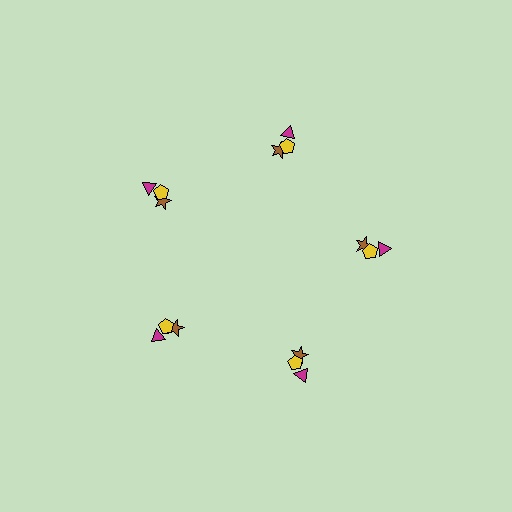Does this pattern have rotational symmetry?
Yes, this pattern has 5-fold rotational symmetry. It looks the same after rotating 72 degrees around the center.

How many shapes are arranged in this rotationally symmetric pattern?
There are 15 shapes, arranged in 5 groups of 3.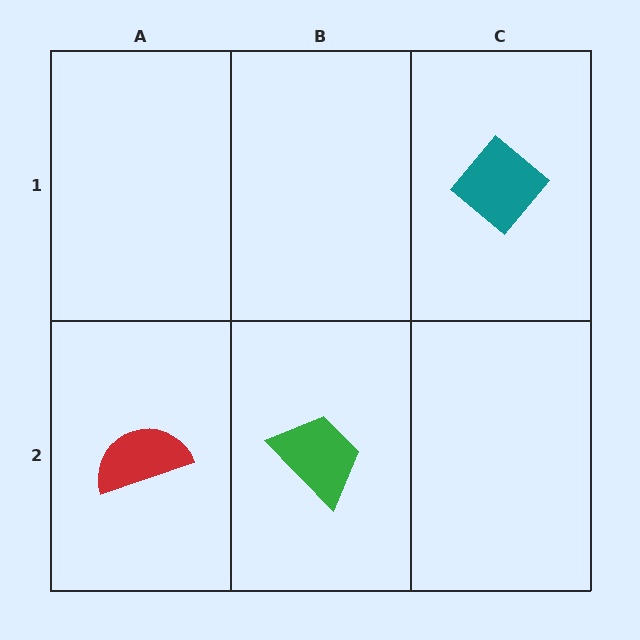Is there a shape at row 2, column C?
No, that cell is empty.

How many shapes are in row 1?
1 shape.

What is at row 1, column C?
A teal diamond.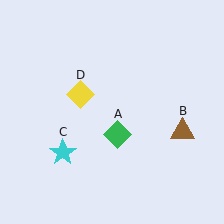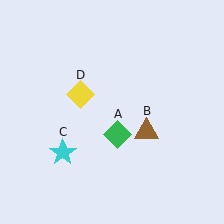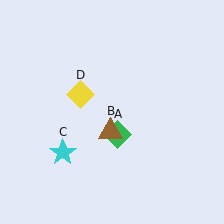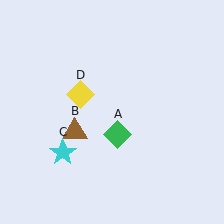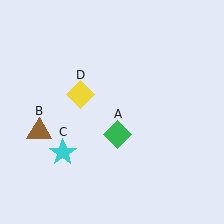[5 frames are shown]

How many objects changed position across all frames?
1 object changed position: brown triangle (object B).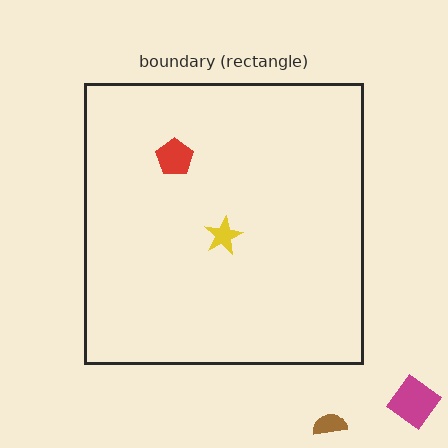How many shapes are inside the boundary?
2 inside, 2 outside.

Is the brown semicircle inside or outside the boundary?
Outside.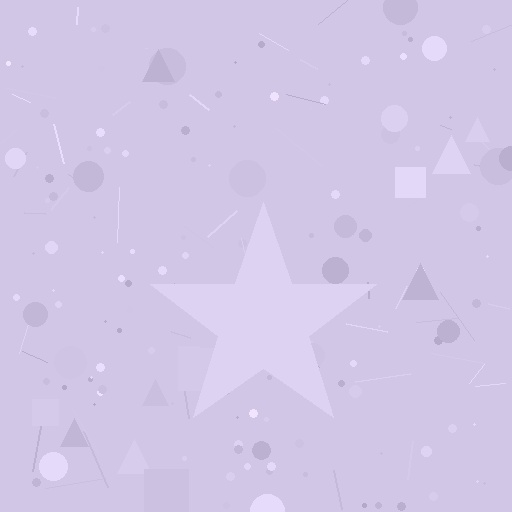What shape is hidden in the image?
A star is hidden in the image.